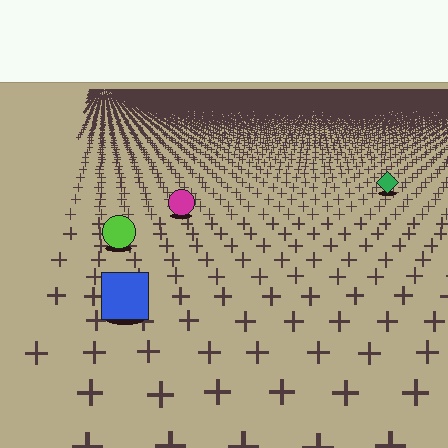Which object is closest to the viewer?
The blue square is closest. The texture marks near it are larger and more spread out.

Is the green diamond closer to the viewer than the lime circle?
No. The lime circle is closer — you can tell from the texture gradient: the ground texture is coarser near it.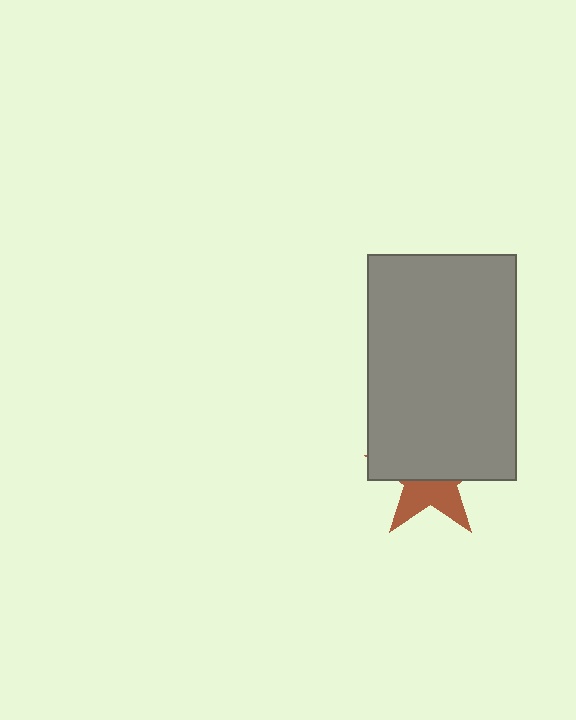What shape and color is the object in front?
The object in front is a gray rectangle.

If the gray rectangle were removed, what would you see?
You would see the complete brown star.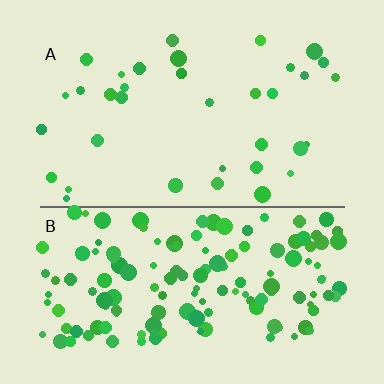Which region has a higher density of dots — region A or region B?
B (the bottom).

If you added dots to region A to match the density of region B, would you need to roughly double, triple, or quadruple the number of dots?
Approximately quadruple.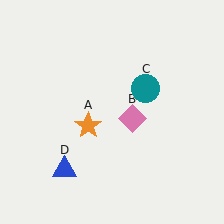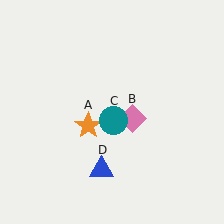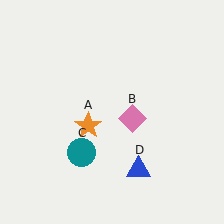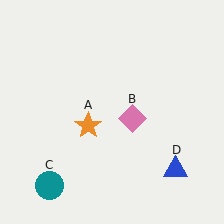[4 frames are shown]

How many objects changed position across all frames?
2 objects changed position: teal circle (object C), blue triangle (object D).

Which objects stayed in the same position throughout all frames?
Orange star (object A) and pink diamond (object B) remained stationary.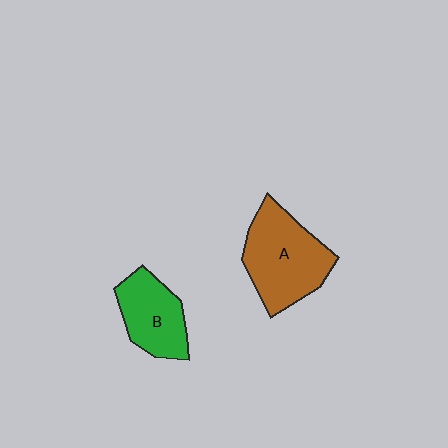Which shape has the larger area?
Shape A (brown).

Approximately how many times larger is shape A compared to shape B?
Approximately 1.4 times.